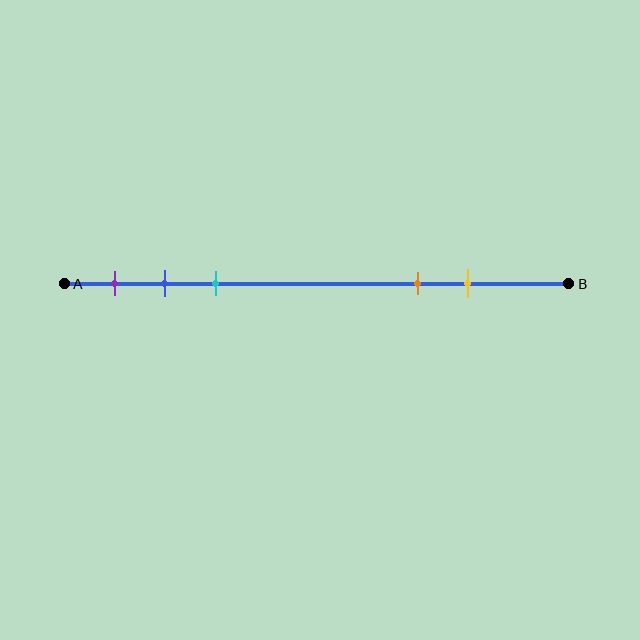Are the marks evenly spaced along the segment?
No, the marks are not evenly spaced.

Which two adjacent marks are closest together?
The blue and cyan marks are the closest adjacent pair.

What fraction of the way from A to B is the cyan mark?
The cyan mark is approximately 30% (0.3) of the way from A to B.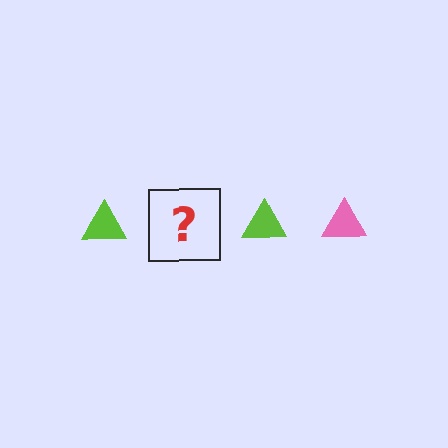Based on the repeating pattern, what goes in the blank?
The blank should be a pink triangle.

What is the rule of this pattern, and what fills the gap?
The rule is that the pattern cycles through lime, pink triangles. The gap should be filled with a pink triangle.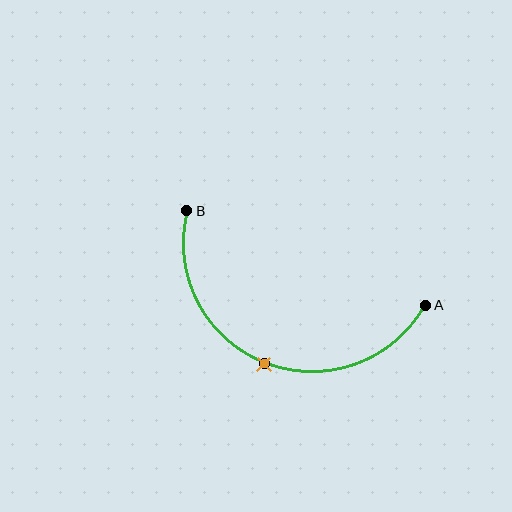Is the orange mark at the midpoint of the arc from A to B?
Yes. The orange mark lies on the arc at equal arc-length from both A and B — it is the arc midpoint.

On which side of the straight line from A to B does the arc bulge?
The arc bulges below the straight line connecting A and B.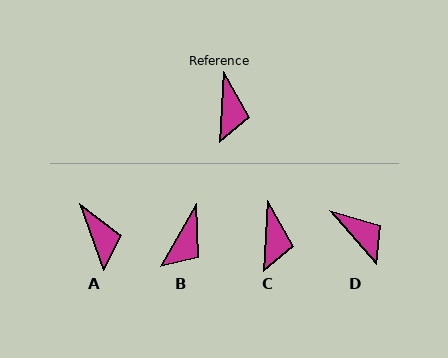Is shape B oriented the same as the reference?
No, it is off by about 27 degrees.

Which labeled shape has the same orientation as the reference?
C.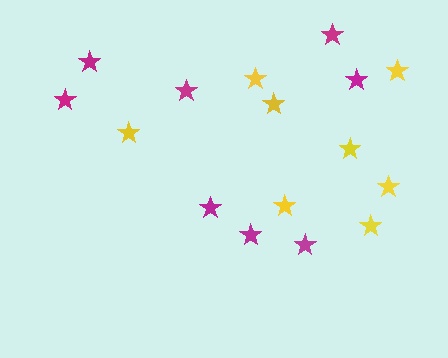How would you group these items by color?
There are 2 groups: one group of yellow stars (8) and one group of magenta stars (8).